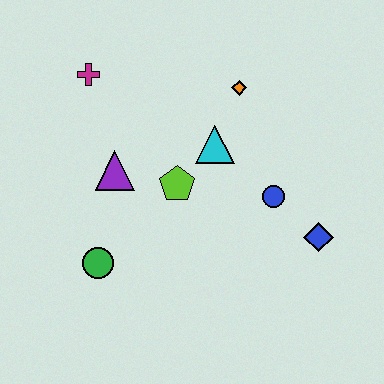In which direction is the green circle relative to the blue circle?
The green circle is to the left of the blue circle.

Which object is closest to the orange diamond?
The cyan triangle is closest to the orange diamond.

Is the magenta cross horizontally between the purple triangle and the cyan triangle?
No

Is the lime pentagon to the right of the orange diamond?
No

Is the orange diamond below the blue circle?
No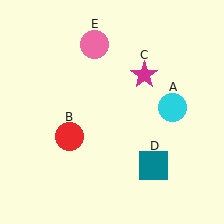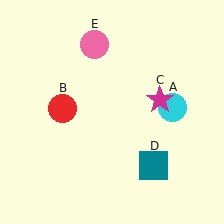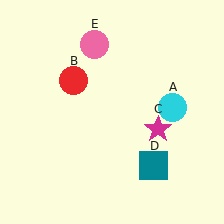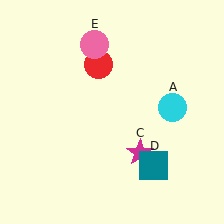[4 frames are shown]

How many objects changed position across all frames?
2 objects changed position: red circle (object B), magenta star (object C).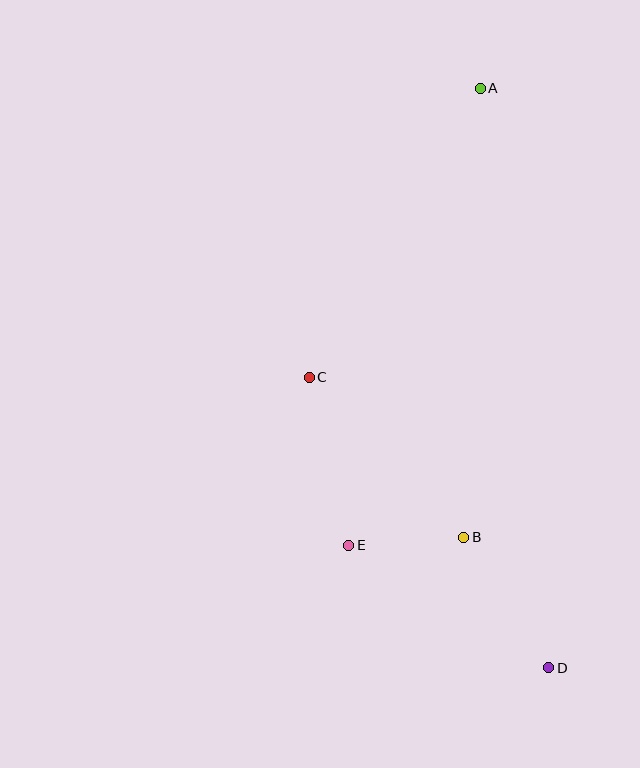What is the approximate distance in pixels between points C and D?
The distance between C and D is approximately 376 pixels.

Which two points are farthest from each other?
Points A and D are farthest from each other.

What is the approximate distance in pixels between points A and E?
The distance between A and E is approximately 475 pixels.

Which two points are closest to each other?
Points B and E are closest to each other.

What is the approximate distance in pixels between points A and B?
The distance between A and B is approximately 449 pixels.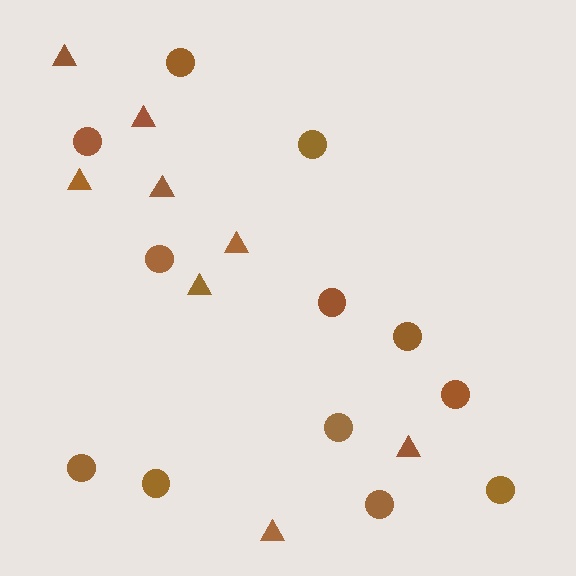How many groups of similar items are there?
There are 2 groups: one group of triangles (8) and one group of circles (12).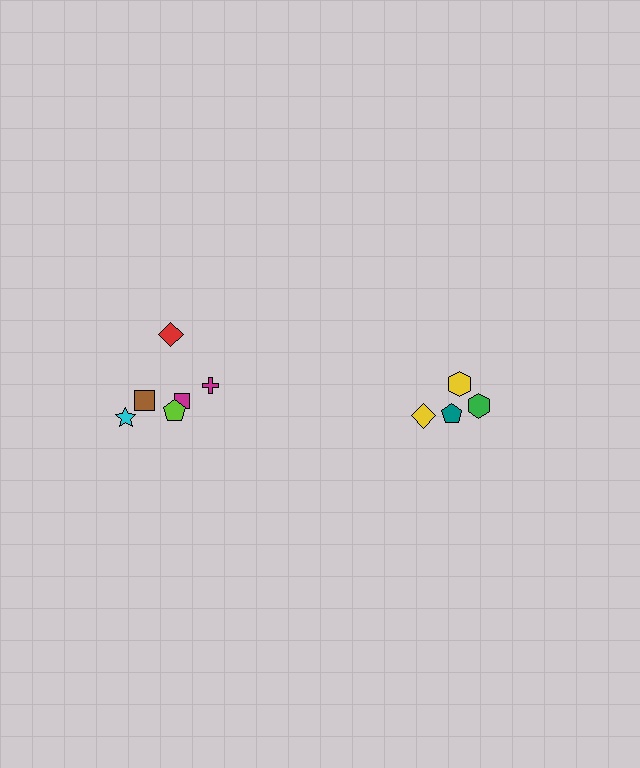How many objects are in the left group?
There are 6 objects.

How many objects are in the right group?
There are 4 objects.